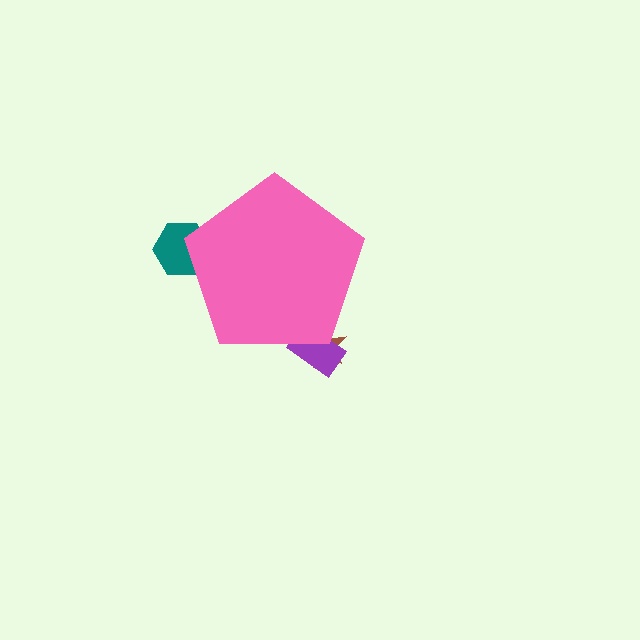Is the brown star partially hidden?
Yes, the brown star is partially hidden behind the pink pentagon.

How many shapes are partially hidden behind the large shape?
3 shapes are partially hidden.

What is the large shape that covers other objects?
A pink pentagon.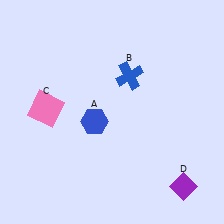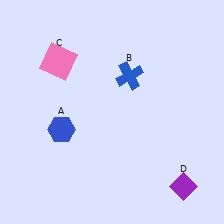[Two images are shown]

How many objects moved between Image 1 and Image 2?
2 objects moved between the two images.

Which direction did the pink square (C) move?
The pink square (C) moved up.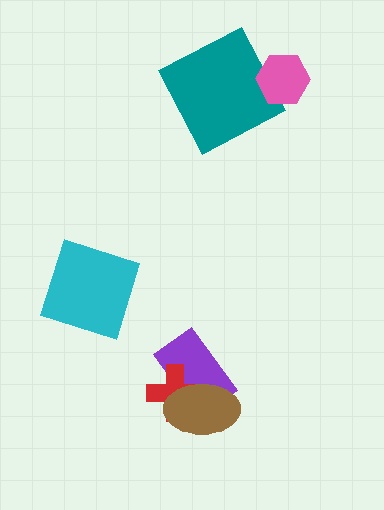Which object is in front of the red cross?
The brown ellipse is in front of the red cross.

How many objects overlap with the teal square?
1 object overlaps with the teal square.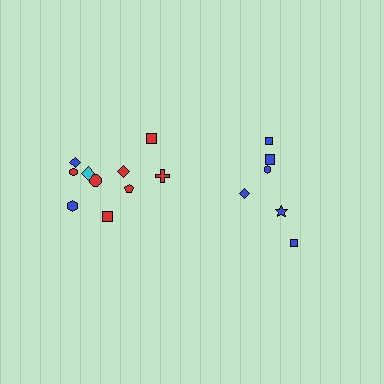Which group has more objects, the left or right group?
The left group.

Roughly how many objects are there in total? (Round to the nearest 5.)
Roughly 15 objects in total.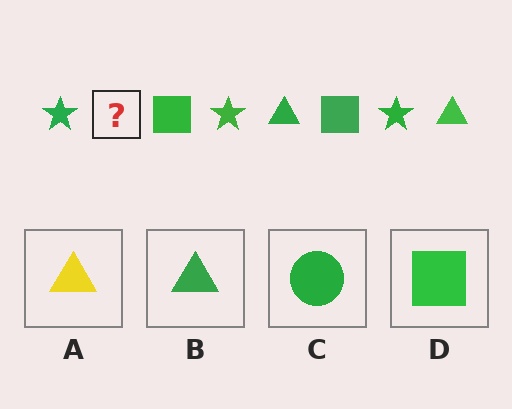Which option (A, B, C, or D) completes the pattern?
B.